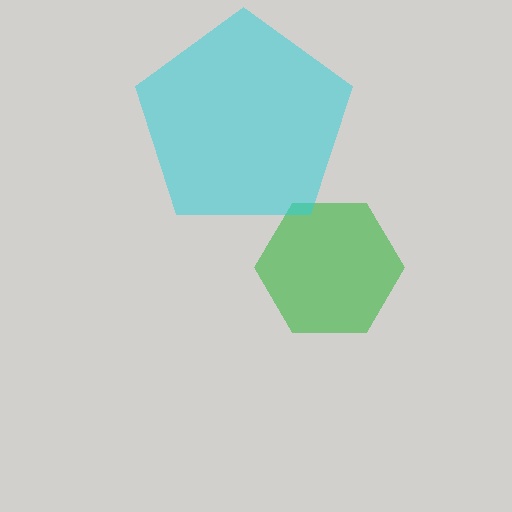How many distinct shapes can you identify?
There are 2 distinct shapes: a green hexagon, a cyan pentagon.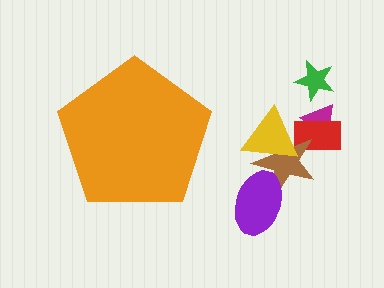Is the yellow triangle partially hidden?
No, the yellow triangle is fully visible.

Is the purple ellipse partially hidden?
No, the purple ellipse is fully visible.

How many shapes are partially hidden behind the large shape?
0 shapes are partially hidden.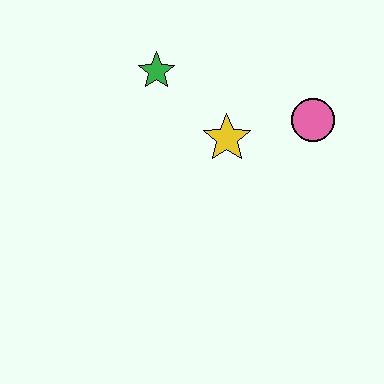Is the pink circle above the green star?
No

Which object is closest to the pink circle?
The yellow star is closest to the pink circle.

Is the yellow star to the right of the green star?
Yes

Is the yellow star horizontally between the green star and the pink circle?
Yes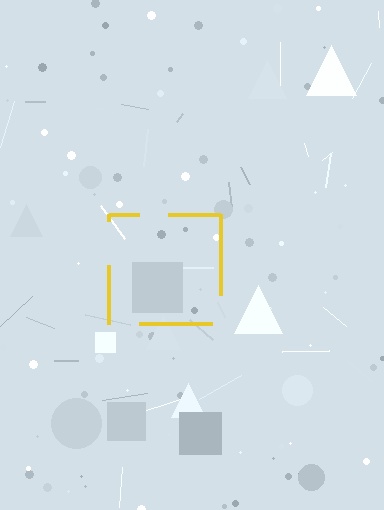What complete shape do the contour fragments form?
The contour fragments form a square.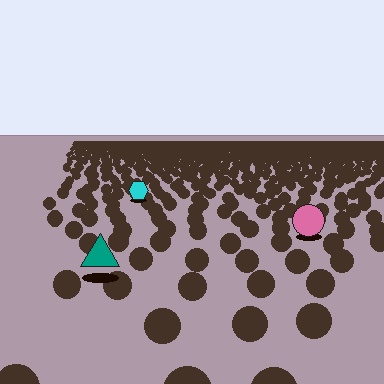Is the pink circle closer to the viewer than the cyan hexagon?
Yes. The pink circle is closer — you can tell from the texture gradient: the ground texture is coarser near it.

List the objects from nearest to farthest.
From nearest to farthest: the teal triangle, the pink circle, the cyan hexagon.